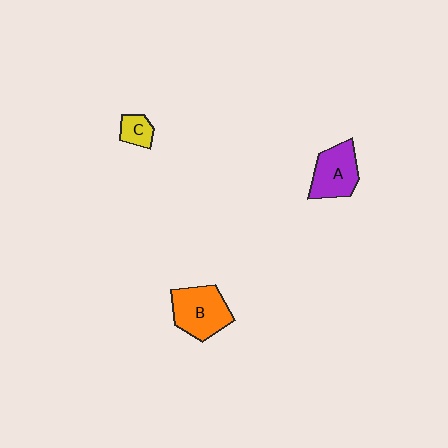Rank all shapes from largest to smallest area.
From largest to smallest: B (orange), A (purple), C (yellow).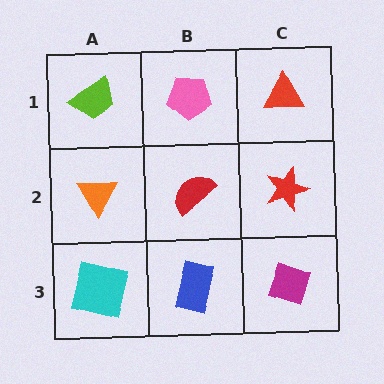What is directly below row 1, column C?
A red star.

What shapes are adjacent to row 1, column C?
A red star (row 2, column C), a pink pentagon (row 1, column B).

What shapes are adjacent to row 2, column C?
A red triangle (row 1, column C), a magenta diamond (row 3, column C), a red semicircle (row 2, column B).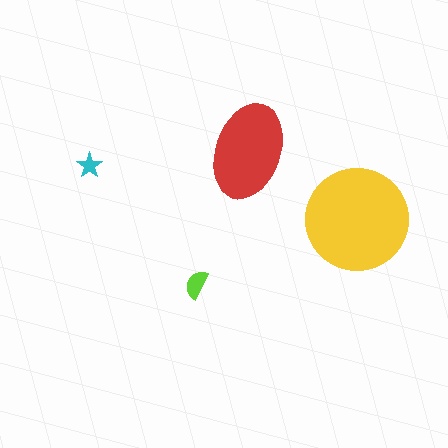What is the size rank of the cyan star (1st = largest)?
4th.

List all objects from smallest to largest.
The cyan star, the lime semicircle, the red ellipse, the yellow circle.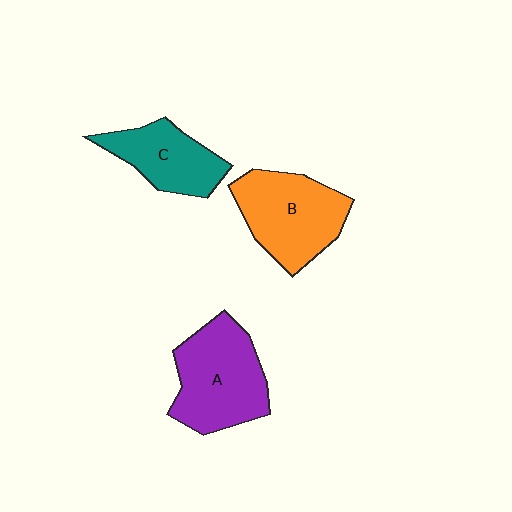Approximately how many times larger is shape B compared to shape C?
Approximately 1.3 times.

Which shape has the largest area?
Shape A (purple).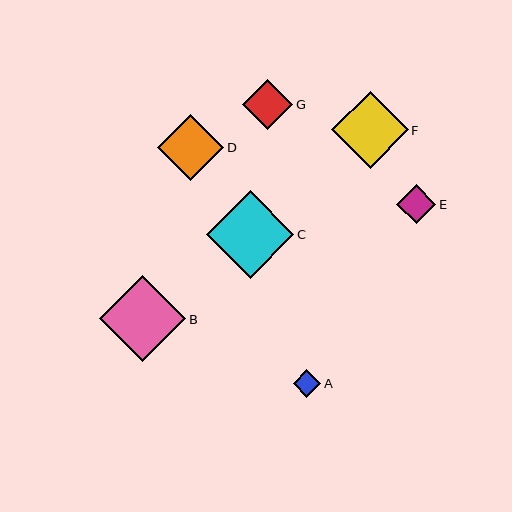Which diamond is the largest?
Diamond C is the largest with a size of approximately 87 pixels.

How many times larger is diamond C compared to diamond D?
Diamond C is approximately 1.3 times the size of diamond D.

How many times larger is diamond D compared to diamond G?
Diamond D is approximately 1.3 times the size of diamond G.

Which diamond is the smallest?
Diamond A is the smallest with a size of approximately 27 pixels.